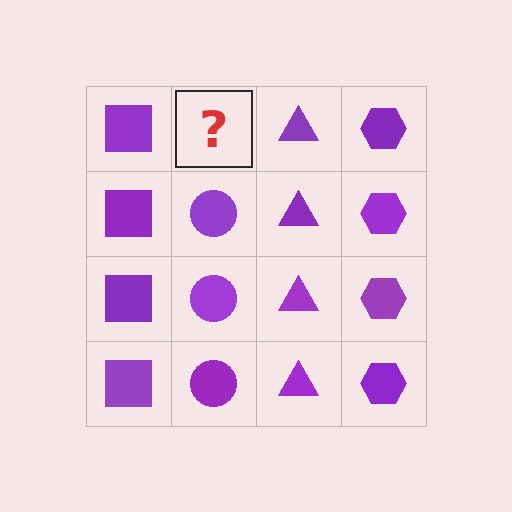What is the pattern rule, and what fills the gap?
The rule is that each column has a consistent shape. The gap should be filled with a purple circle.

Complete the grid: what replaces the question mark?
The question mark should be replaced with a purple circle.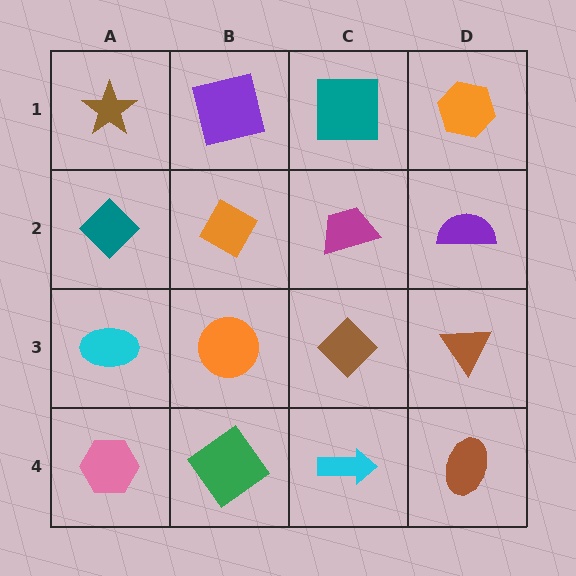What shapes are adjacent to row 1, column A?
A teal diamond (row 2, column A), a purple square (row 1, column B).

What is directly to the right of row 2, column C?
A purple semicircle.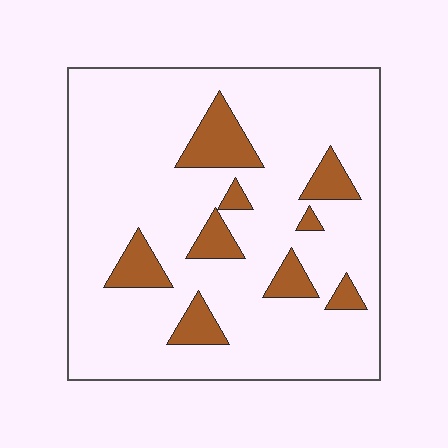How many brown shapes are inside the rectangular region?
9.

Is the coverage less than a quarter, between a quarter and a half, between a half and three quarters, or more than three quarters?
Less than a quarter.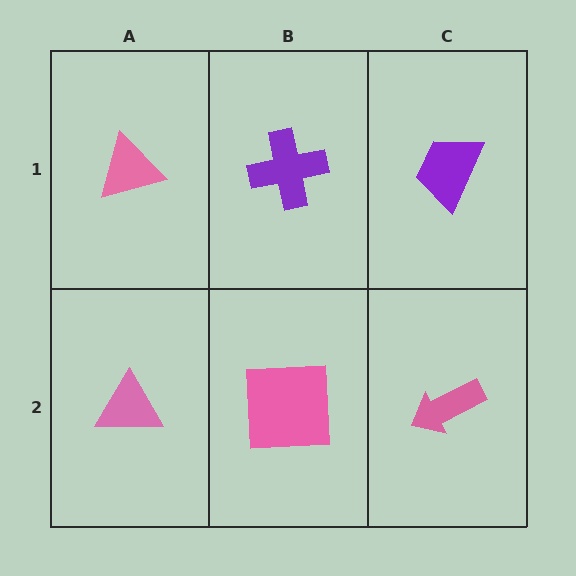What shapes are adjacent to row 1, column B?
A pink square (row 2, column B), a pink triangle (row 1, column A), a purple trapezoid (row 1, column C).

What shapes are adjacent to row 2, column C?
A purple trapezoid (row 1, column C), a pink square (row 2, column B).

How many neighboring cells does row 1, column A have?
2.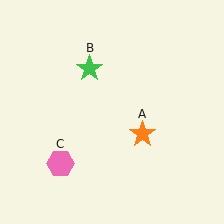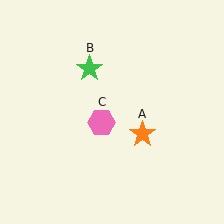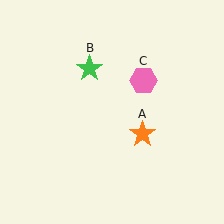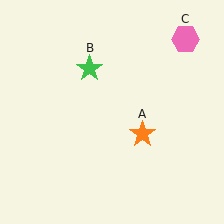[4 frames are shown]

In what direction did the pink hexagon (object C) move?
The pink hexagon (object C) moved up and to the right.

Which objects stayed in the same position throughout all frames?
Orange star (object A) and green star (object B) remained stationary.